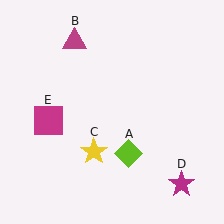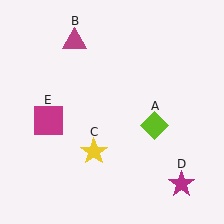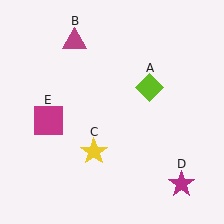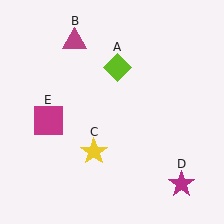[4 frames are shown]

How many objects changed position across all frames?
1 object changed position: lime diamond (object A).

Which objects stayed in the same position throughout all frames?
Magenta triangle (object B) and yellow star (object C) and magenta star (object D) and magenta square (object E) remained stationary.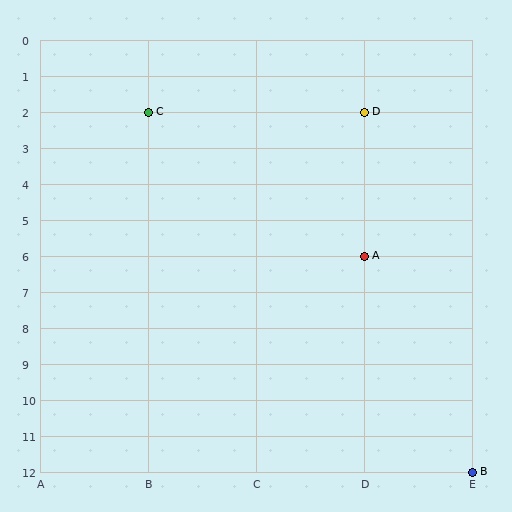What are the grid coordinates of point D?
Point D is at grid coordinates (D, 2).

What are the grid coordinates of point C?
Point C is at grid coordinates (B, 2).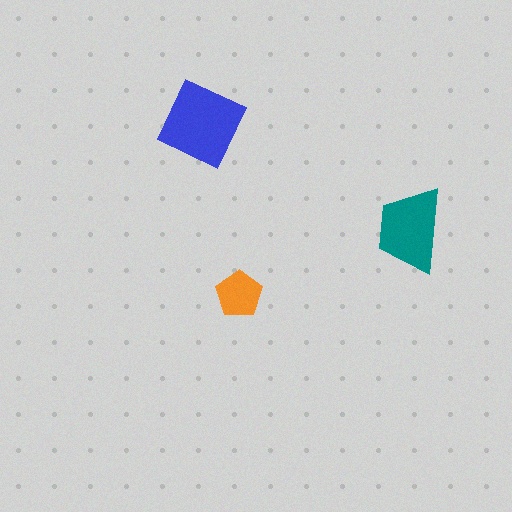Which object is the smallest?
The orange pentagon.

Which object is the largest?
The blue square.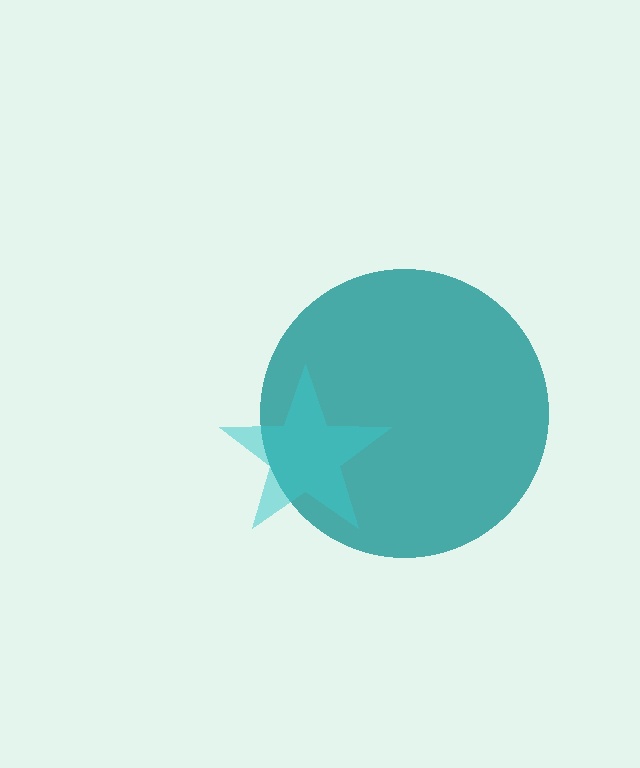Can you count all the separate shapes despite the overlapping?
Yes, there are 2 separate shapes.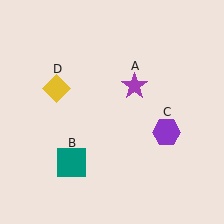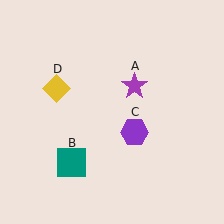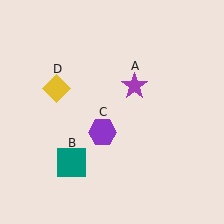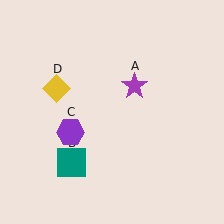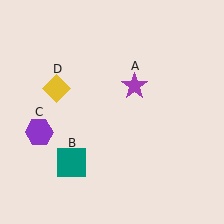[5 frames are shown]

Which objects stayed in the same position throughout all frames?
Purple star (object A) and teal square (object B) and yellow diamond (object D) remained stationary.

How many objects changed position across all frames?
1 object changed position: purple hexagon (object C).